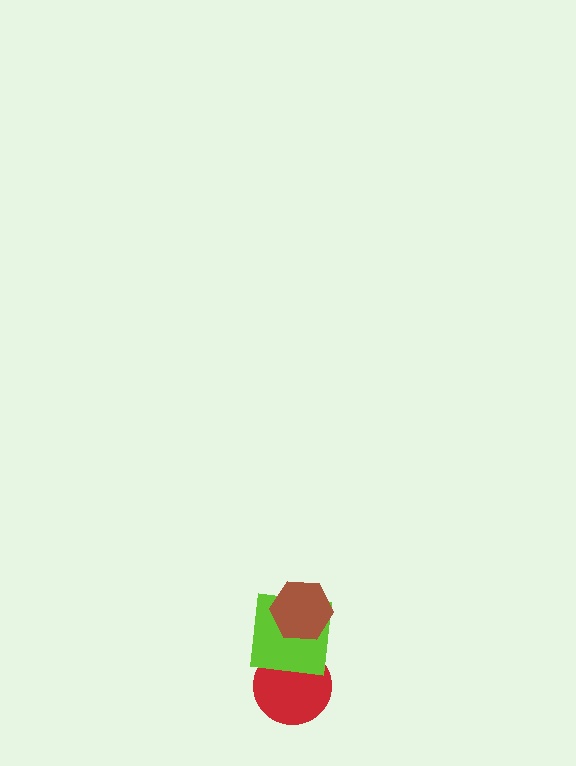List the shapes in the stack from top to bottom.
From top to bottom: the brown hexagon, the lime square, the red circle.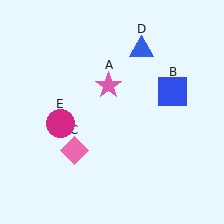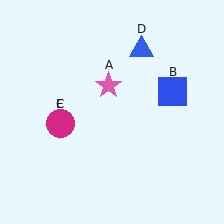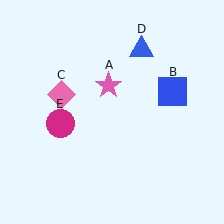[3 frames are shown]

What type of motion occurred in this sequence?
The pink diamond (object C) rotated clockwise around the center of the scene.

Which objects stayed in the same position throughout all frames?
Pink star (object A) and blue square (object B) and blue triangle (object D) and magenta circle (object E) remained stationary.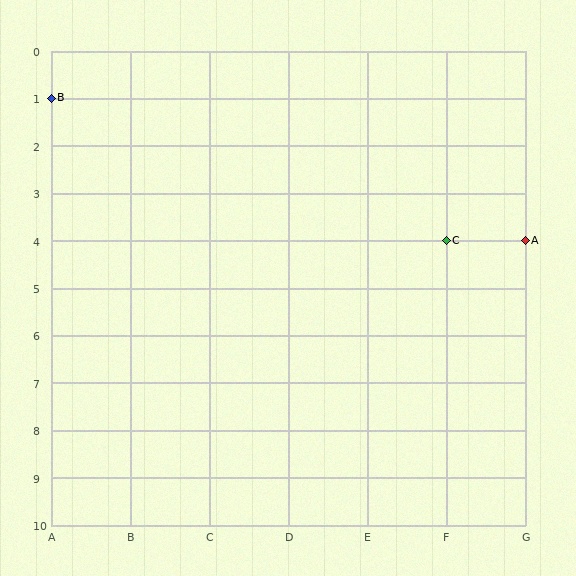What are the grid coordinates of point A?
Point A is at grid coordinates (G, 4).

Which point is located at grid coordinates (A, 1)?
Point B is at (A, 1).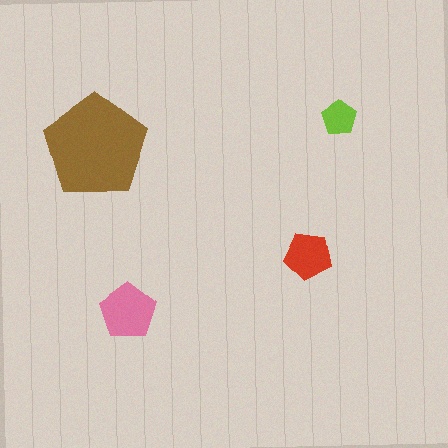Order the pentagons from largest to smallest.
the brown one, the pink one, the red one, the lime one.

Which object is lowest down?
The pink pentagon is bottommost.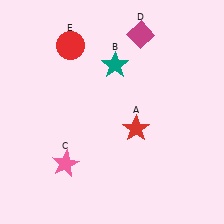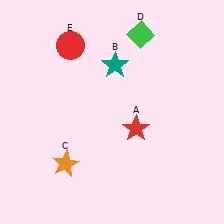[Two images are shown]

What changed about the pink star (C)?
In Image 1, C is pink. In Image 2, it changed to orange.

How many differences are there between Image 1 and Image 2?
There are 2 differences between the two images.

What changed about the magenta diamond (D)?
In Image 1, D is magenta. In Image 2, it changed to green.